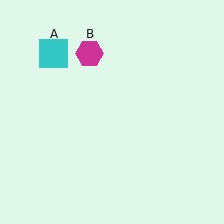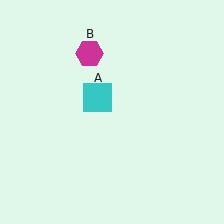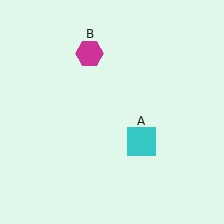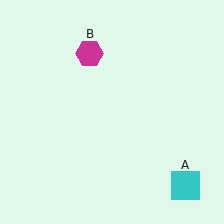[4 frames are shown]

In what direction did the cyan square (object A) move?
The cyan square (object A) moved down and to the right.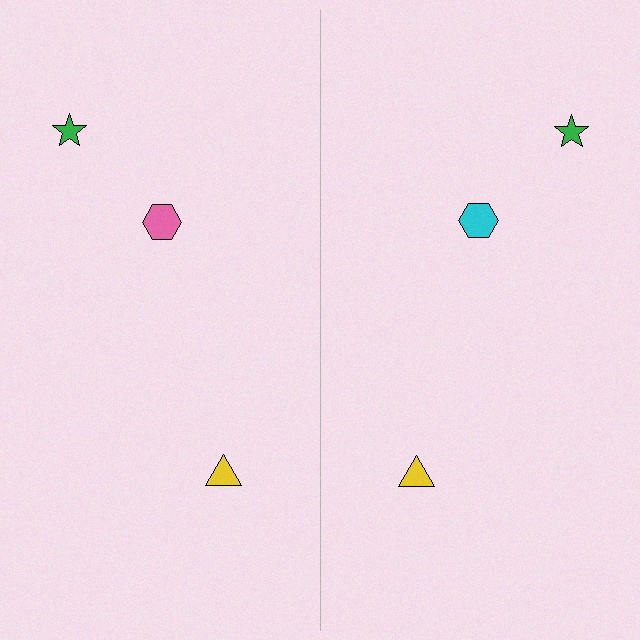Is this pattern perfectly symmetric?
No, the pattern is not perfectly symmetric. The cyan hexagon on the right side breaks the symmetry — its mirror counterpart is pink.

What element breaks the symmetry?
The cyan hexagon on the right side breaks the symmetry — its mirror counterpart is pink.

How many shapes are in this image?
There are 6 shapes in this image.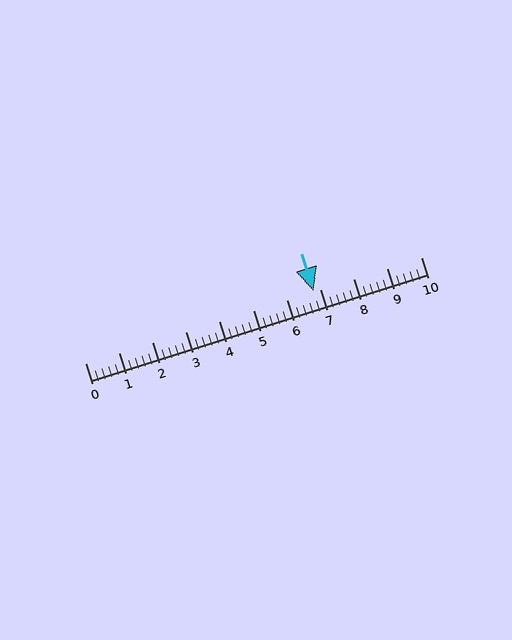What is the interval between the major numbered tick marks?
The major tick marks are spaced 1 units apart.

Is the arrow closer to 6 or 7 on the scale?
The arrow is closer to 7.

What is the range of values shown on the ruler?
The ruler shows values from 0 to 10.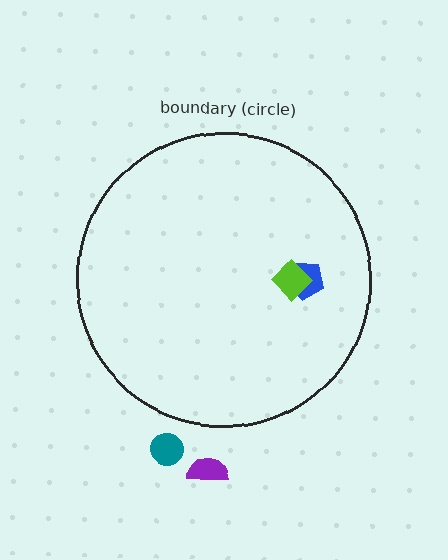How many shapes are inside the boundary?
2 inside, 2 outside.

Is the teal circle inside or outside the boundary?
Outside.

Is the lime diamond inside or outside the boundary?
Inside.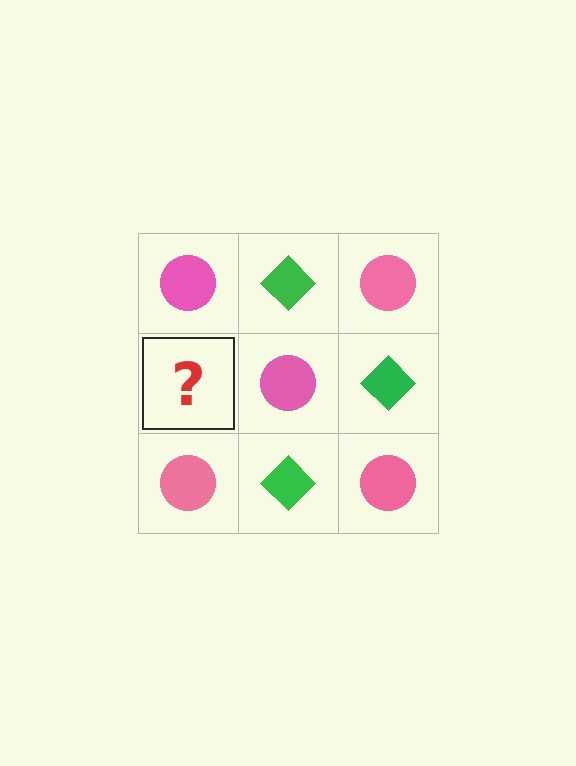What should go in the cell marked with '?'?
The missing cell should contain a green diamond.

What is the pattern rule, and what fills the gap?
The rule is that it alternates pink circle and green diamond in a checkerboard pattern. The gap should be filled with a green diamond.